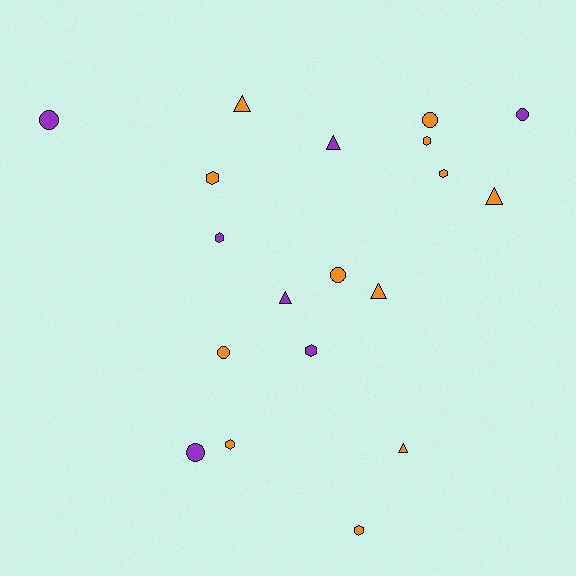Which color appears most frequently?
Orange, with 12 objects.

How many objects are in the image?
There are 19 objects.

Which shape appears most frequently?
Hexagon, with 7 objects.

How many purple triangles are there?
There are 2 purple triangles.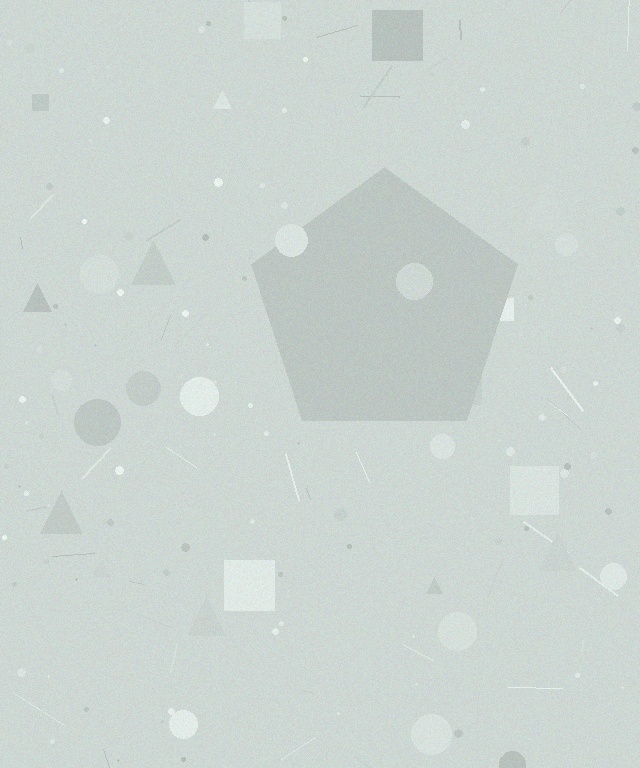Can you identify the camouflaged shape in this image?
The camouflaged shape is a pentagon.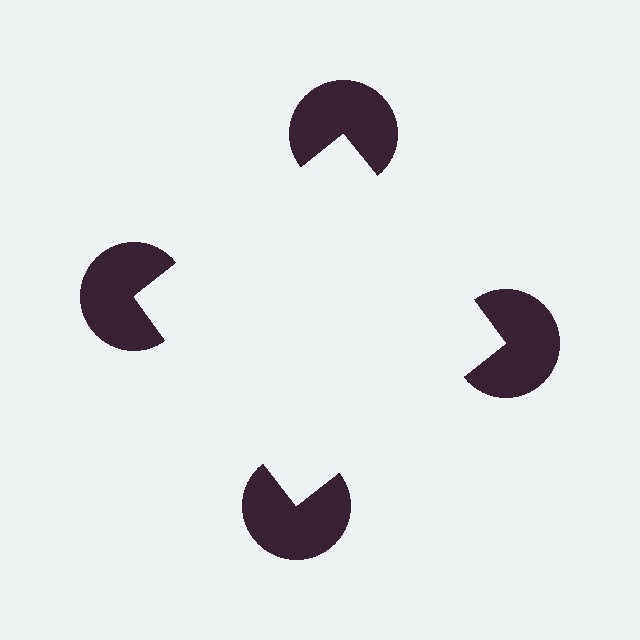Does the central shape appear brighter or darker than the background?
It typically appears slightly brighter than the background, even though no actual brightness change is drawn.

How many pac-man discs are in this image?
There are 4 — one at each vertex of the illusory square.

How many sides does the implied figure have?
4 sides.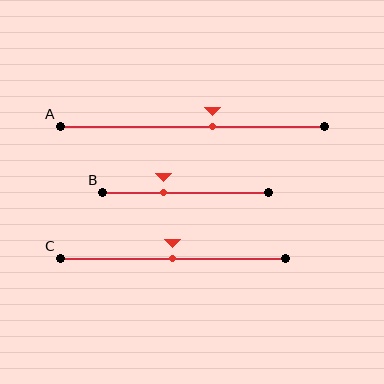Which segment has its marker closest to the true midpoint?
Segment C has its marker closest to the true midpoint.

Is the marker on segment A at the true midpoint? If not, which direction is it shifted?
No, the marker on segment A is shifted to the right by about 8% of the segment length.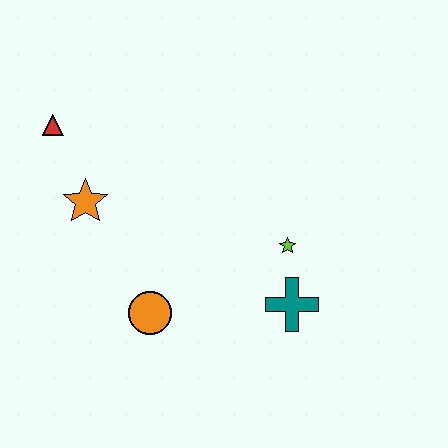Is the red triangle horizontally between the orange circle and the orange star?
No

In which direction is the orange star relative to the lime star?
The orange star is to the left of the lime star.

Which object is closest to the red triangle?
The orange star is closest to the red triangle.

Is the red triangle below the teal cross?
No